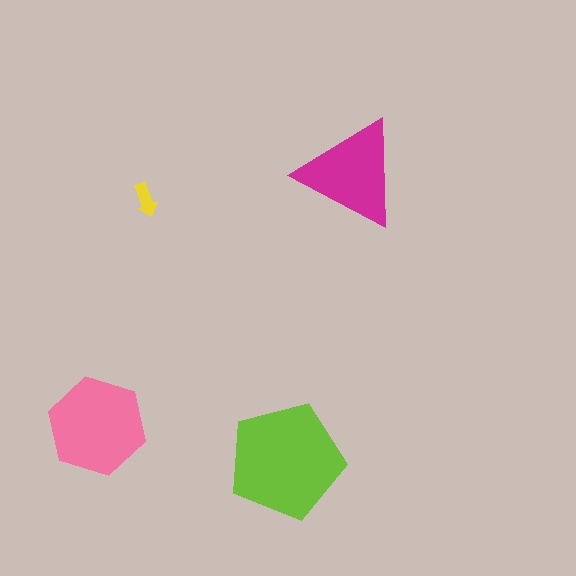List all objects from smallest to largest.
The yellow arrow, the magenta triangle, the pink hexagon, the lime pentagon.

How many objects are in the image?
There are 4 objects in the image.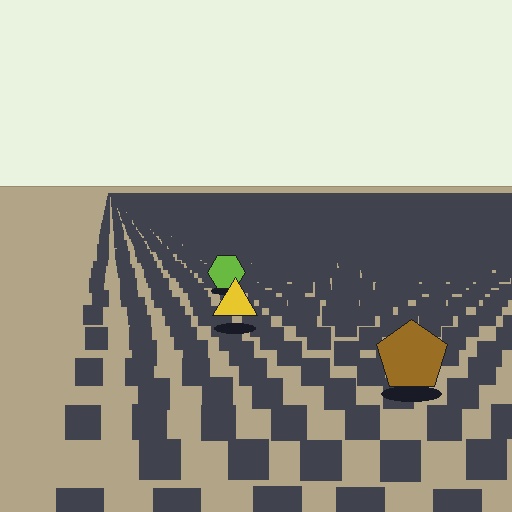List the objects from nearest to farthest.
From nearest to farthest: the brown pentagon, the yellow triangle, the lime hexagon.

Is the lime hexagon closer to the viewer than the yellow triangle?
No. The yellow triangle is closer — you can tell from the texture gradient: the ground texture is coarser near it.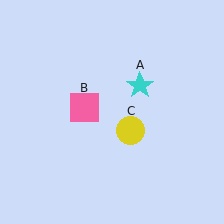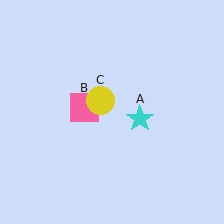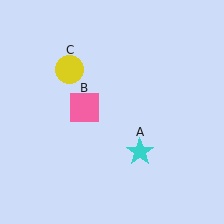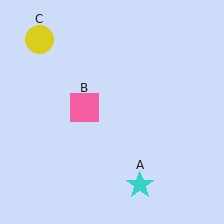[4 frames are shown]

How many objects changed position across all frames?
2 objects changed position: cyan star (object A), yellow circle (object C).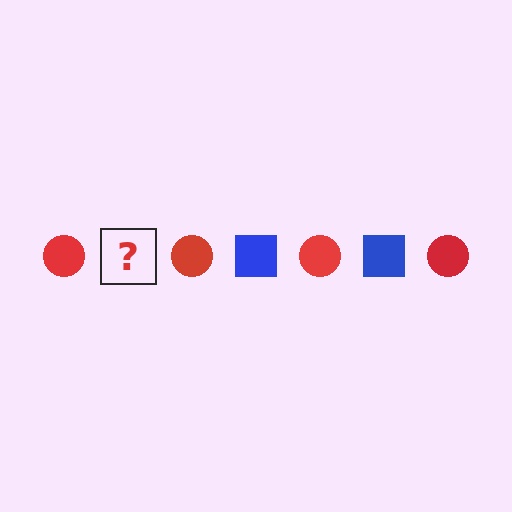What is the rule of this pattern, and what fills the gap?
The rule is that the pattern alternates between red circle and blue square. The gap should be filled with a blue square.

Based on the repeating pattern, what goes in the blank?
The blank should be a blue square.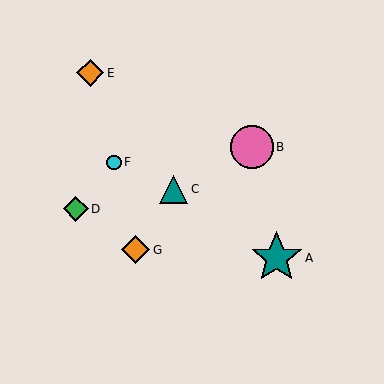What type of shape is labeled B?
Shape B is a pink circle.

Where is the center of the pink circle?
The center of the pink circle is at (252, 147).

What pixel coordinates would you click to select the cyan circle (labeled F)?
Click at (114, 162) to select the cyan circle F.